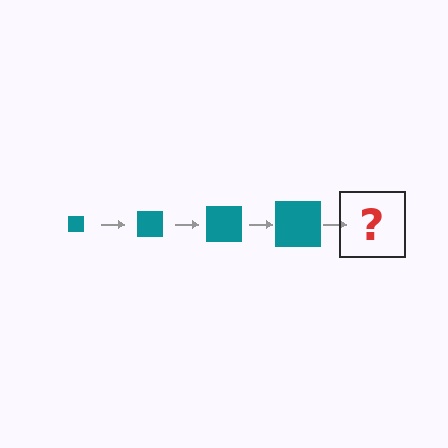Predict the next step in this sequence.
The next step is a teal square, larger than the previous one.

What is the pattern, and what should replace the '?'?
The pattern is that the square gets progressively larger each step. The '?' should be a teal square, larger than the previous one.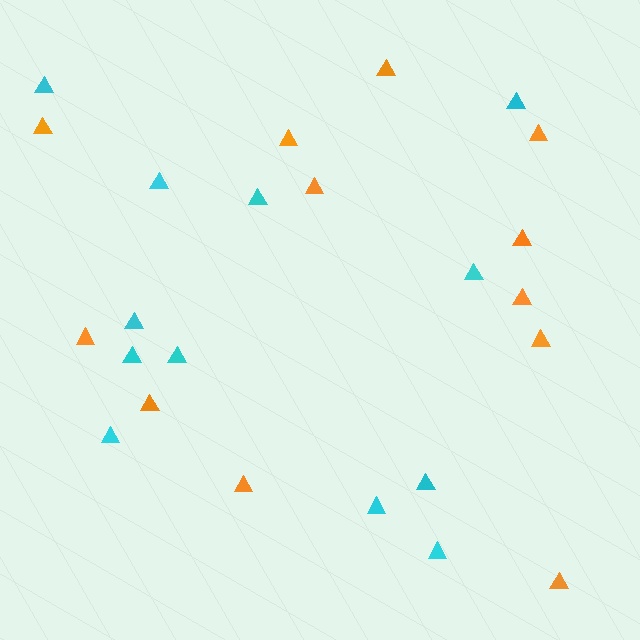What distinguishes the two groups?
There are 2 groups: one group of cyan triangles (12) and one group of orange triangles (12).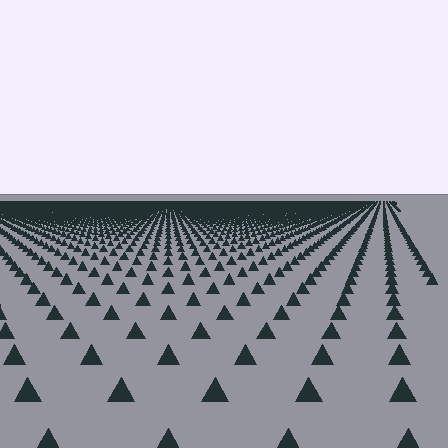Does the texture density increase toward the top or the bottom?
Density increases toward the top.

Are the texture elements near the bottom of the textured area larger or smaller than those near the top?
Larger. Near the bottom, elements are closer to the viewer and appear at a bigger on-screen size.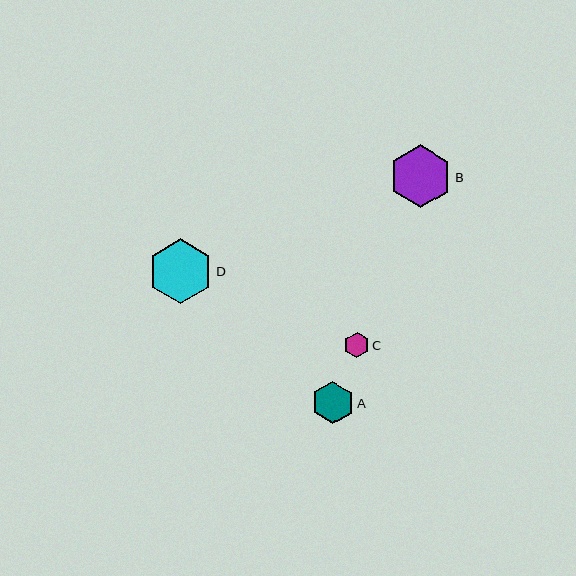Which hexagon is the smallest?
Hexagon C is the smallest with a size of approximately 25 pixels.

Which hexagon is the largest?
Hexagon D is the largest with a size of approximately 65 pixels.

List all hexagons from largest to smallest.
From largest to smallest: D, B, A, C.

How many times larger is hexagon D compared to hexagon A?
Hexagon D is approximately 1.5 times the size of hexagon A.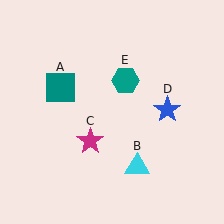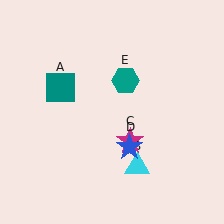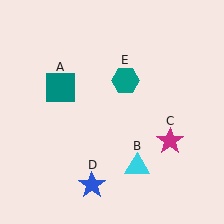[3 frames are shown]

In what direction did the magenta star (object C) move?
The magenta star (object C) moved right.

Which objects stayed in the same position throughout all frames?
Teal square (object A) and cyan triangle (object B) and teal hexagon (object E) remained stationary.